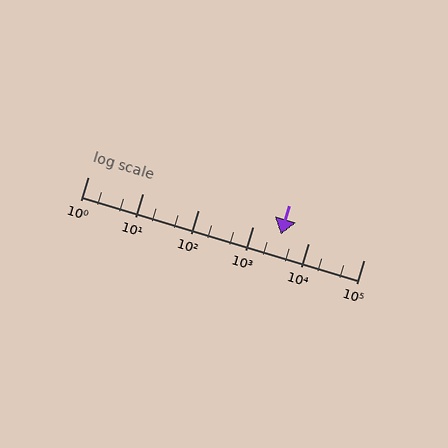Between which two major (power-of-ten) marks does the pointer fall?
The pointer is between 1000 and 10000.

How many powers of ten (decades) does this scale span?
The scale spans 5 decades, from 1 to 100000.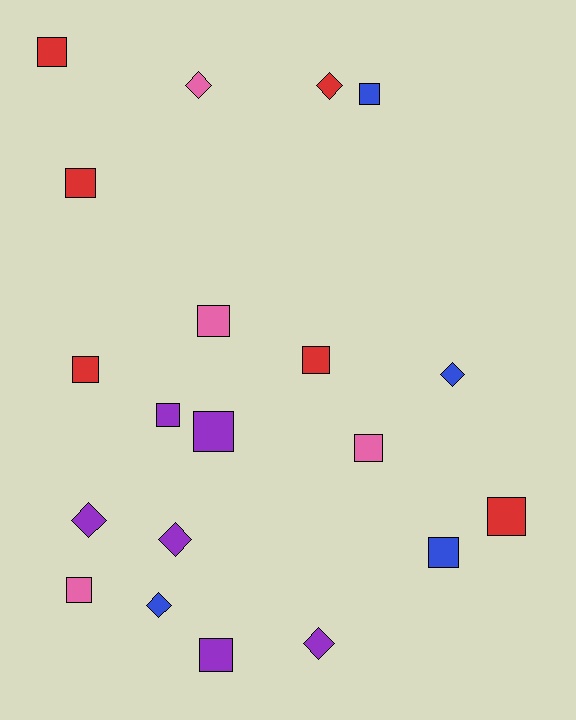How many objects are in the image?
There are 20 objects.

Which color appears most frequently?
Red, with 6 objects.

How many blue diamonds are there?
There are 2 blue diamonds.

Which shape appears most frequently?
Square, with 13 objects.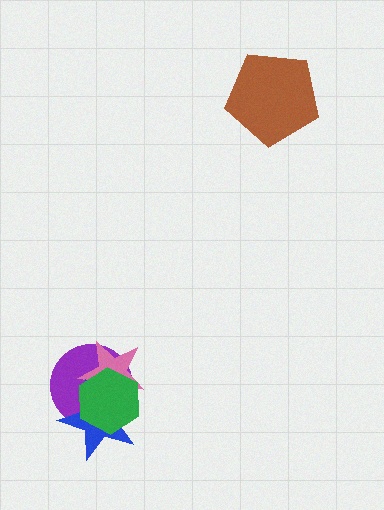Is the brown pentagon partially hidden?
No, no other shape covers it.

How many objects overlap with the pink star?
3 objects overlap with the pink star.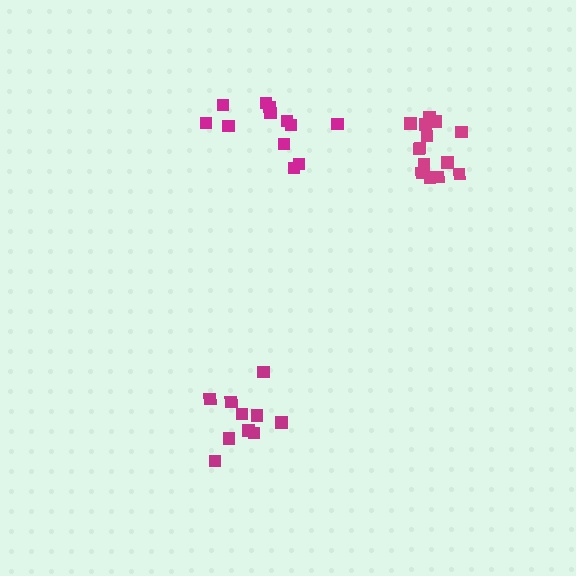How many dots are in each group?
Group 1: 10 dots, Group 2: 14 dots, Group 3: 12 dots (36 total).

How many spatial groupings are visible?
There are 3 spatial groupings.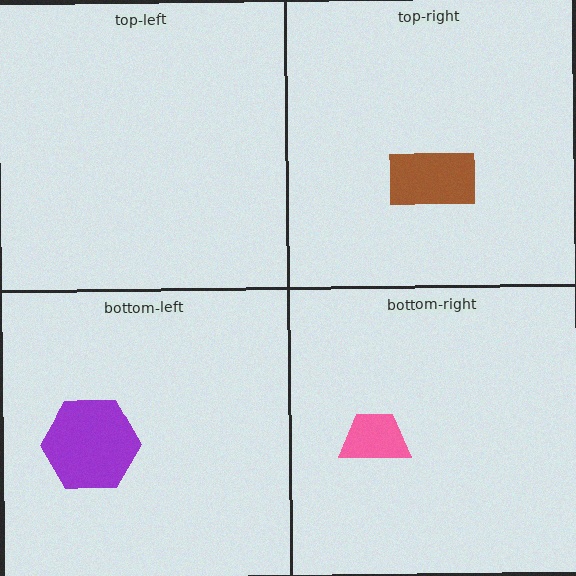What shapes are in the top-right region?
The brown rectangle.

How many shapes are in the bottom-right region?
1.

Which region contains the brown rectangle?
The top-right region.